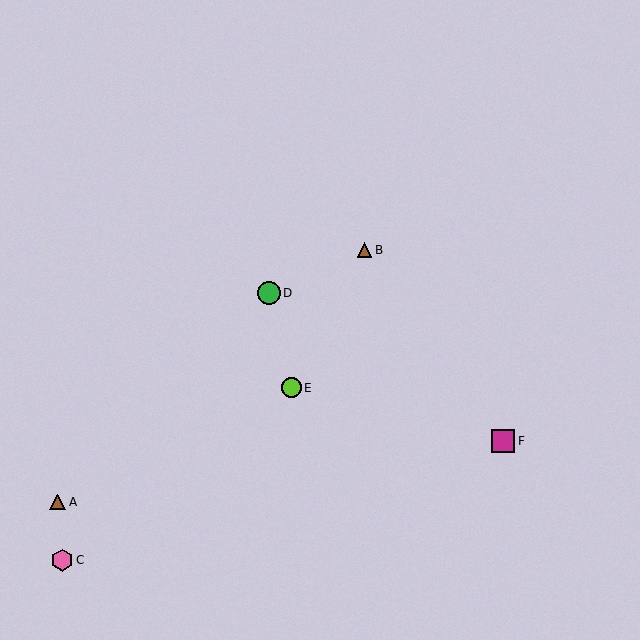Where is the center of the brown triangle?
The center of the brown triangle is at (58, 502).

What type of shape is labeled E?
Shape E is a lime circle.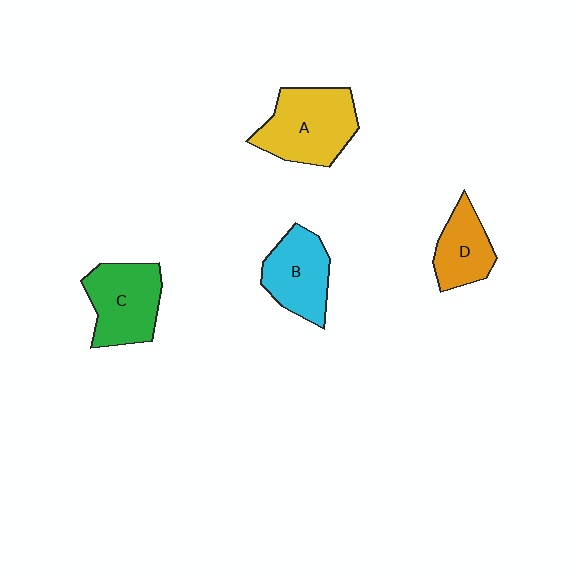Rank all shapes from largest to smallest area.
From largest to smallest: A (yellow), C (green), B (cyan), D (orange).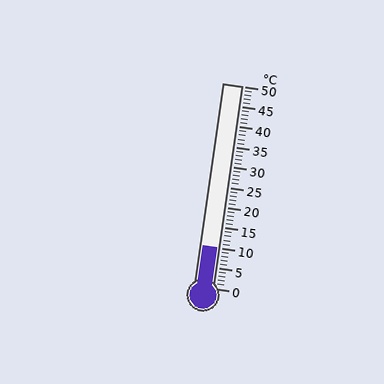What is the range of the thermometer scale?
The thermometer scale ranges from 0°C to 50°C.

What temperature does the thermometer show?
The thermometer shows approximately 10°C.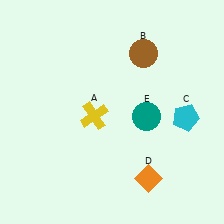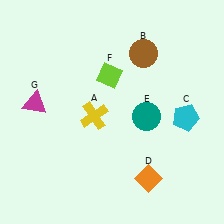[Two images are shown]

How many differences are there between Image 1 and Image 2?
There are 2 differences between the two images.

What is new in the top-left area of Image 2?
A lime diamond (F) was added in the top-left area of Image 2.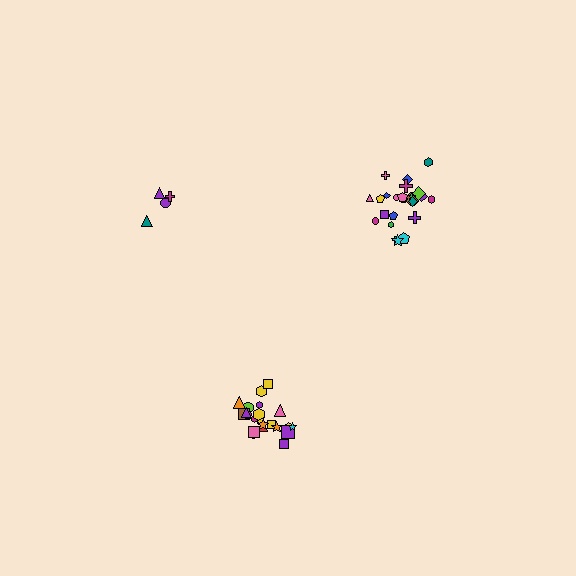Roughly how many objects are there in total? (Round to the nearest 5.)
Roughly 50 objects in total.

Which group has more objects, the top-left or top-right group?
The top-right group.